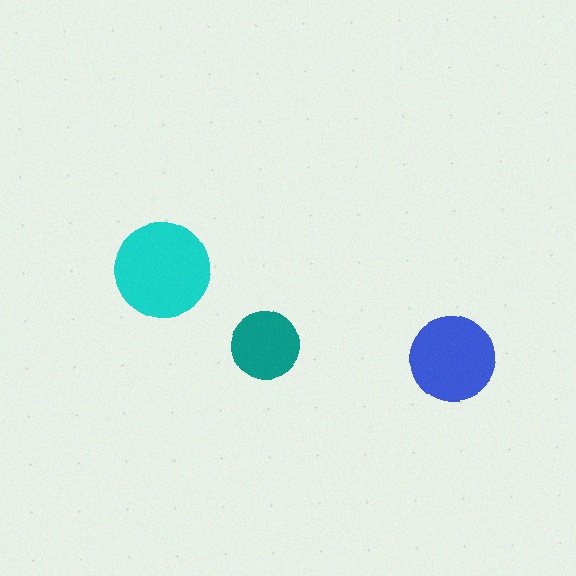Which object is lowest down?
The blue circle is bottommost.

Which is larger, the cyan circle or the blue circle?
The cyan one.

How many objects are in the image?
There are 3 objects in the image.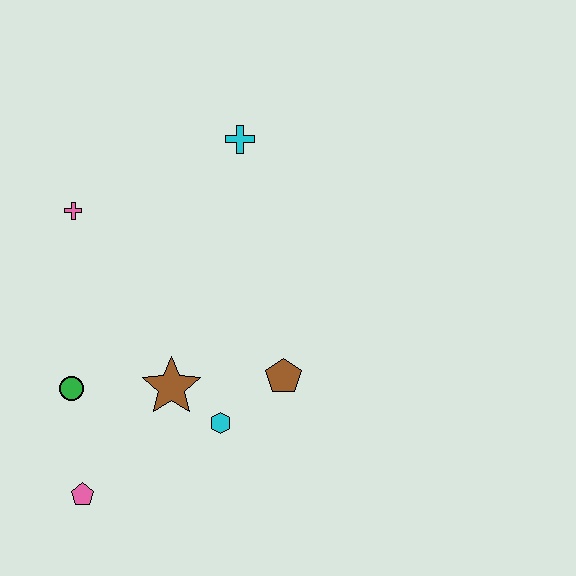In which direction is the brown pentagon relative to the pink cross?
The brown pentagon is to the right of the pink cross.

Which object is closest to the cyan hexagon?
The brown star is closest to the cyan hexagon.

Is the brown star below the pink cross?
Yes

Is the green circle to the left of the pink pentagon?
Yes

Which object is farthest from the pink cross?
The pink pentagon is farthest from the pink cross.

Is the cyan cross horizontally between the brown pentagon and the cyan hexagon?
Yes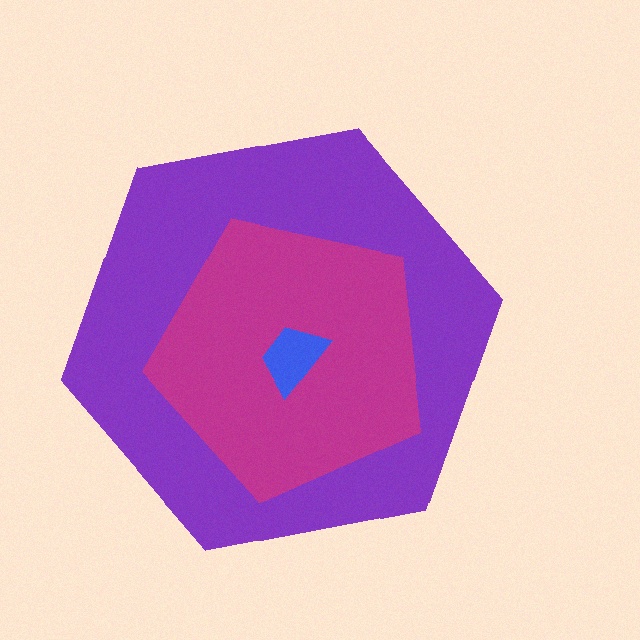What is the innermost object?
The blue trapezoid.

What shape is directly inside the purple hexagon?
The magenta pentagon.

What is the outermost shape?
The purple hexagon.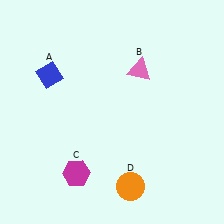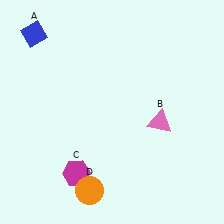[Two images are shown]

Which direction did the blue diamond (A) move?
The blue diamond (A) moved up.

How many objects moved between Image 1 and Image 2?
3 objects moved between the two images.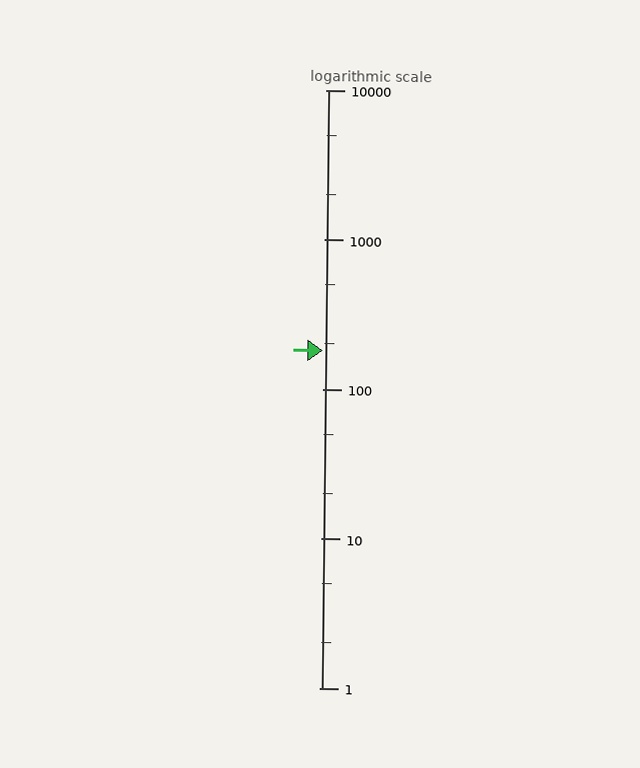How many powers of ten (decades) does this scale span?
The scale spans 4 decades, from 1 to 10000.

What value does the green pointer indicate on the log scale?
The pointer indicates approximately 180.